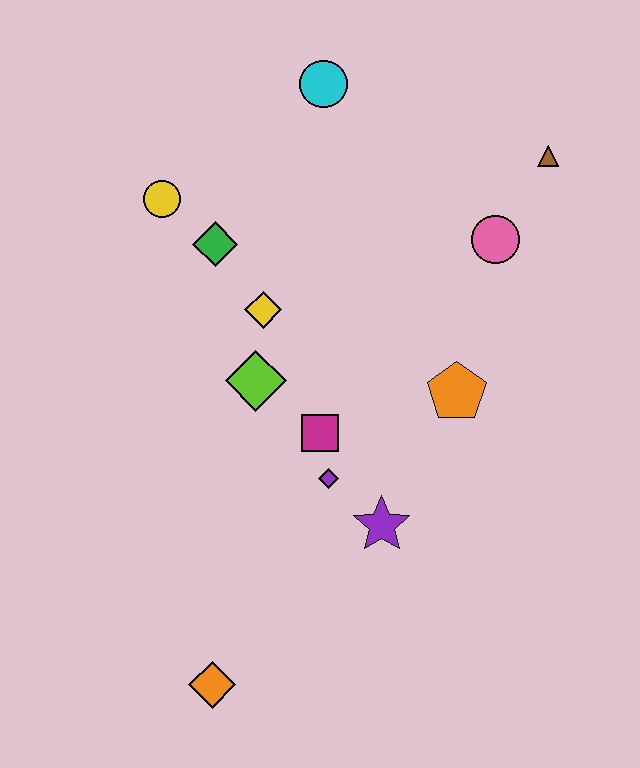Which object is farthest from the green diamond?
The orange diamond is farthest from the green diamond.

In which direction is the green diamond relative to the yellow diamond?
The green diamond is above the yellow diamond.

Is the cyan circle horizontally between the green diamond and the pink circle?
Yes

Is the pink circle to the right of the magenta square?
Yes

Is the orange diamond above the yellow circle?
No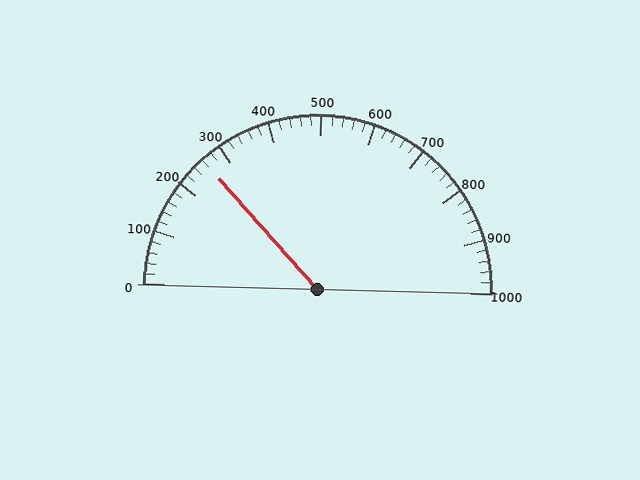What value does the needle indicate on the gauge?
The needle indicates approximately 260.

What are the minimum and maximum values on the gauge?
The gauge ranges from 0 to 1000.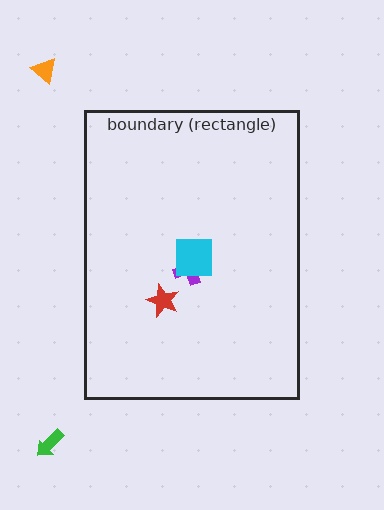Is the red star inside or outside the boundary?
Inside.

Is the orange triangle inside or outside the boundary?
Outside.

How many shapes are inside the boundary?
3 inside, 2 outside.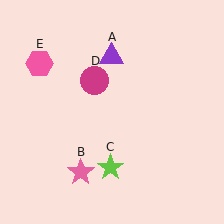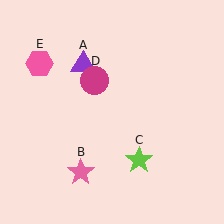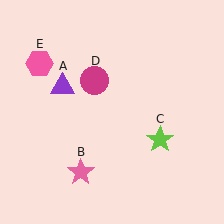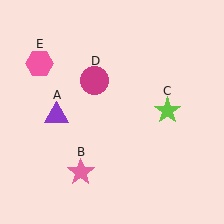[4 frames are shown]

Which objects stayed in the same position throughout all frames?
Pink star (object B) and magenta circle (object D) and pink hexagon (object E) remained stationary.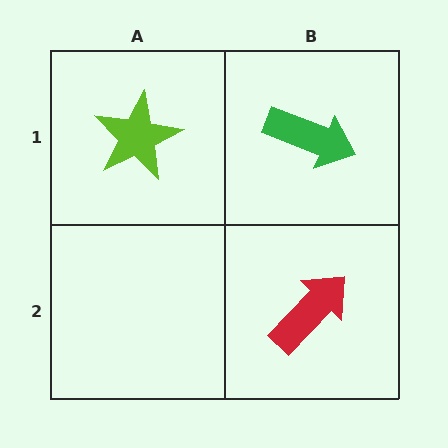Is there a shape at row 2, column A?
No, that cell is empty.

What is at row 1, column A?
A lime star.